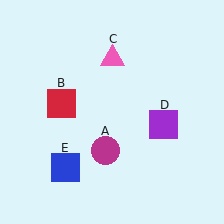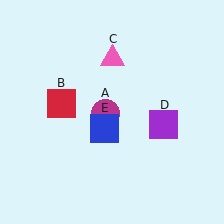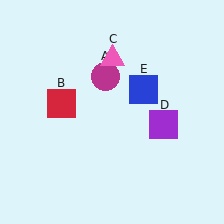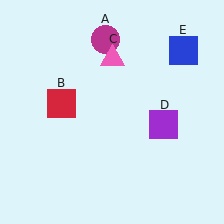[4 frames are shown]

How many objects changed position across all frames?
2 objects changed position: magenta circle (object A), blue square (object E).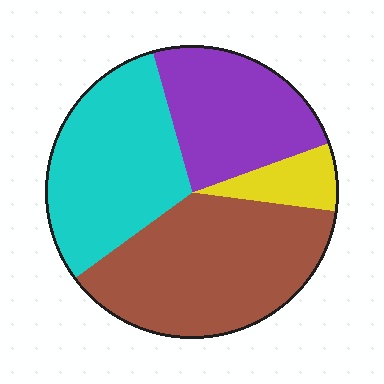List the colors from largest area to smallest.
From largest to smallest: brown, cyan, purple, yellow.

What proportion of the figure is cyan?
Cyan covers 31% of the figure.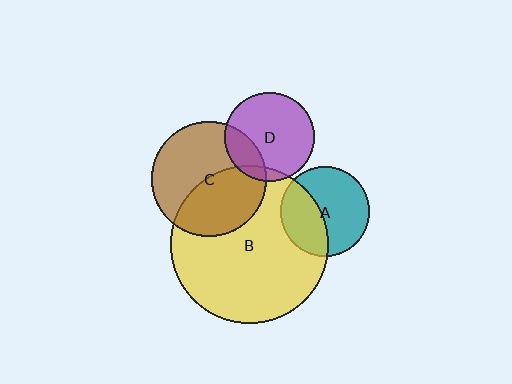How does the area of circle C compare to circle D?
Approximately 1.6 times.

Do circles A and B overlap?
Yes.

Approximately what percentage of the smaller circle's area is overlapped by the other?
Approximately 40%.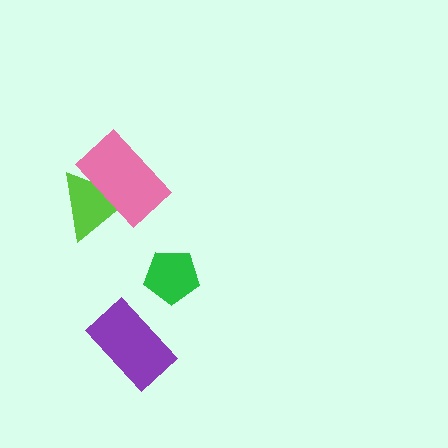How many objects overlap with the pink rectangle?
1 object overlaps with the pink rectangle.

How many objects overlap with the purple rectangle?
0 objects overlap with the purple rectangle.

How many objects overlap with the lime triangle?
1 object overlaps with the lime triangle.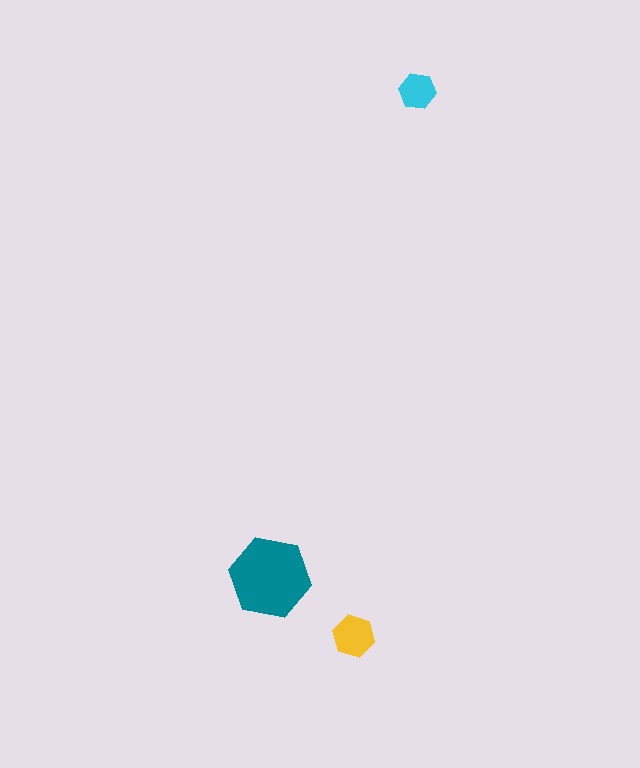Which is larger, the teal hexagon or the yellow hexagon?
The teal one.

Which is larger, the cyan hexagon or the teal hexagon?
The teal one.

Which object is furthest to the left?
The teal hexagon is leftmost.